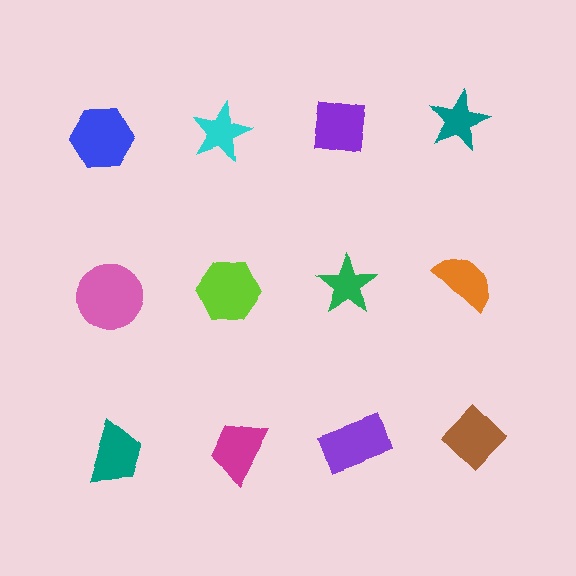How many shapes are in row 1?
4 shapes.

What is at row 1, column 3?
A purple square.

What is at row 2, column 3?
A green star.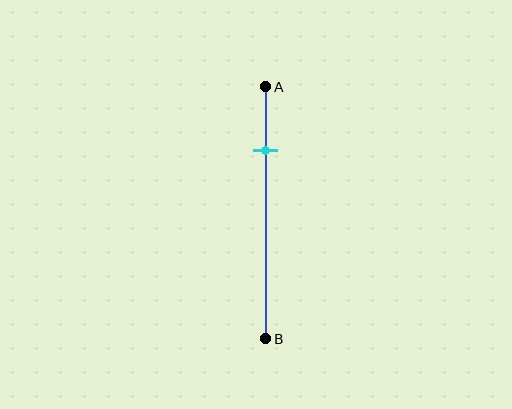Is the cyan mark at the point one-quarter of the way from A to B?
Yes, the mark is approximately at the one-quarter point.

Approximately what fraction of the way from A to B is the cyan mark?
The cyan mark is approximately 25% of the way from A to B.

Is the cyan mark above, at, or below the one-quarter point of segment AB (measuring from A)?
The cyan mark is approximately at the one-quarter point of segment AB.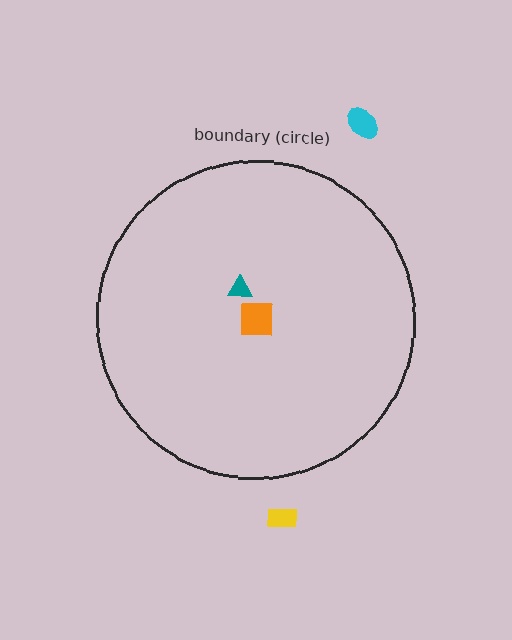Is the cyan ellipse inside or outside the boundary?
Outside.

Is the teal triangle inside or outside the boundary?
Inside.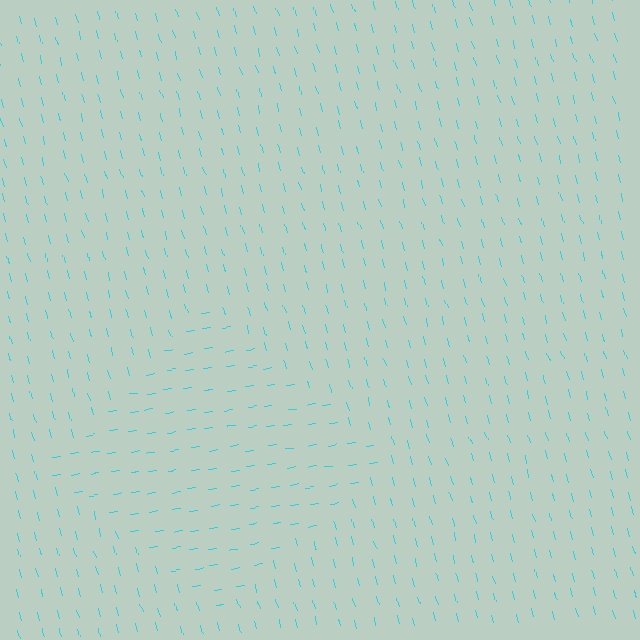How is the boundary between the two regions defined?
The boundary is defined purely by a change in line orientation (approximately 83 degrees difference). All lines are the same color and thickness.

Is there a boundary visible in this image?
Yes, there is a texture boundary formed by a change in line orientation.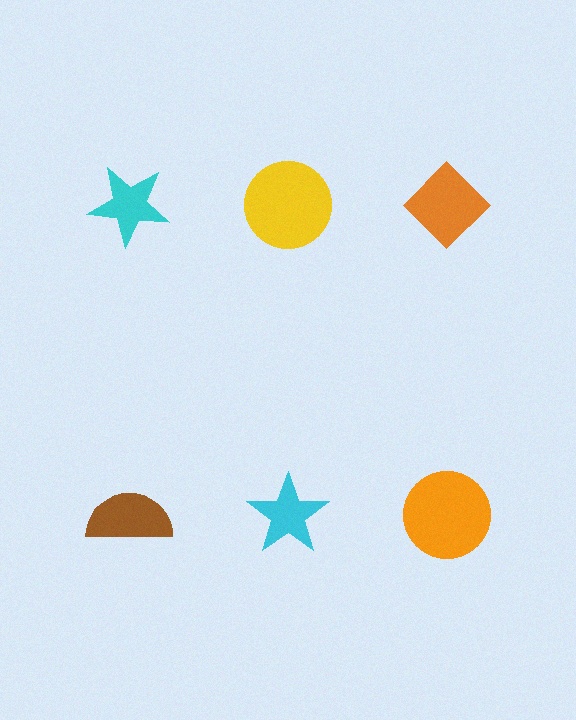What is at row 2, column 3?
An orange circle.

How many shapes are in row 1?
3 shapes.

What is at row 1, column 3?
An orange diamond.